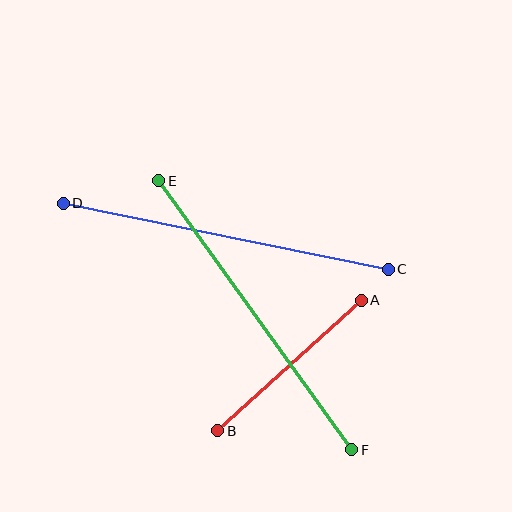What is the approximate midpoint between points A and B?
The midpoint is at approximately (290, 366) pixels.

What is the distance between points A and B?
The distance is approximately 194 pixels.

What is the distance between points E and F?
The distance is approximately 331 pixels.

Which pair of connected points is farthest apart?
Points C and D are farthest apart.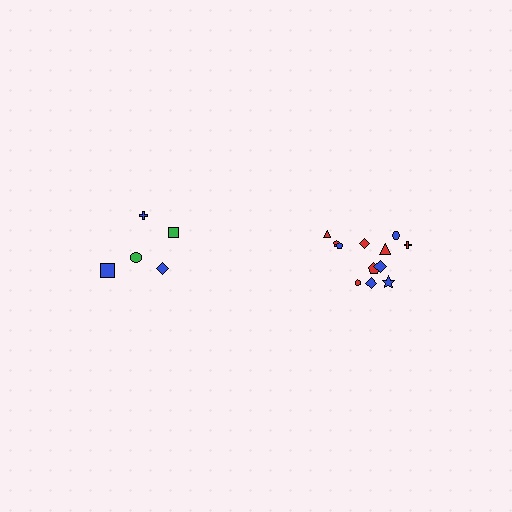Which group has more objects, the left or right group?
The right group.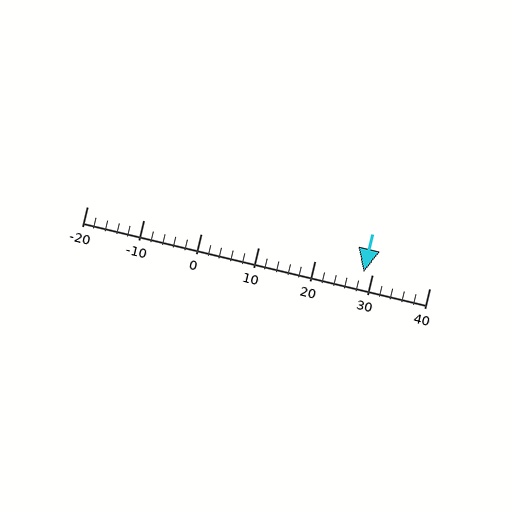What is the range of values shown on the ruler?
The ruler shows values from -20 to 40.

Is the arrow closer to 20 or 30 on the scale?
The arrow is closer to 30.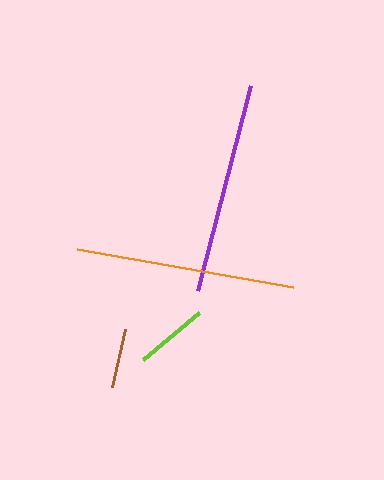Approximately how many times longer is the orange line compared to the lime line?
The orange line is approximately 3.0 times the length of the lime line.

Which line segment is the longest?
The orange line is the longest at approximately 219 pixels.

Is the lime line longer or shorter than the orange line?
The orange line is longer than the lime line.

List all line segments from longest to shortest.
From longest to shortest: orange, purple, lime, brown.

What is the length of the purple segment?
The purple segment is approximately 212 pixels long.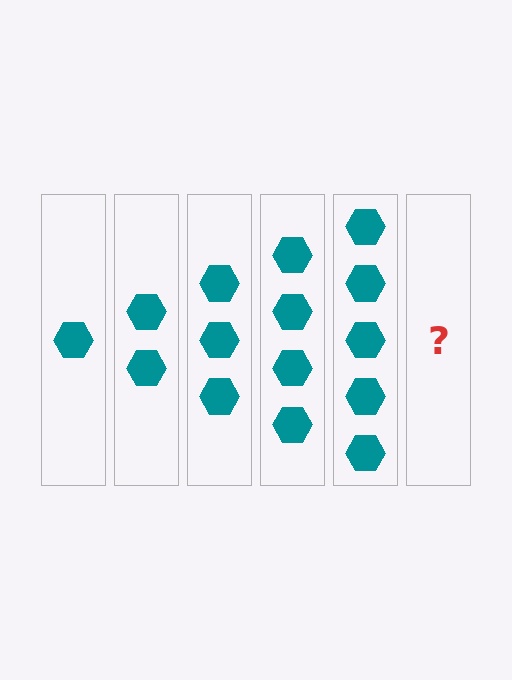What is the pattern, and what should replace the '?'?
The pattern is that each step adds one more hexagon. The '?' should be 6 hexagons.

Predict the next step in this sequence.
The next step is 6 hexagons.